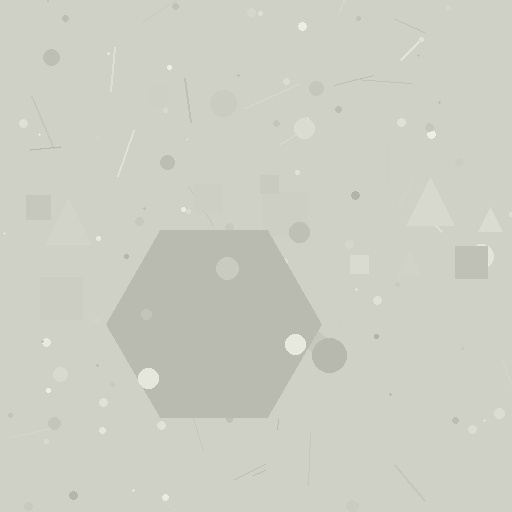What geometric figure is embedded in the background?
A hexagon is embedded in the background.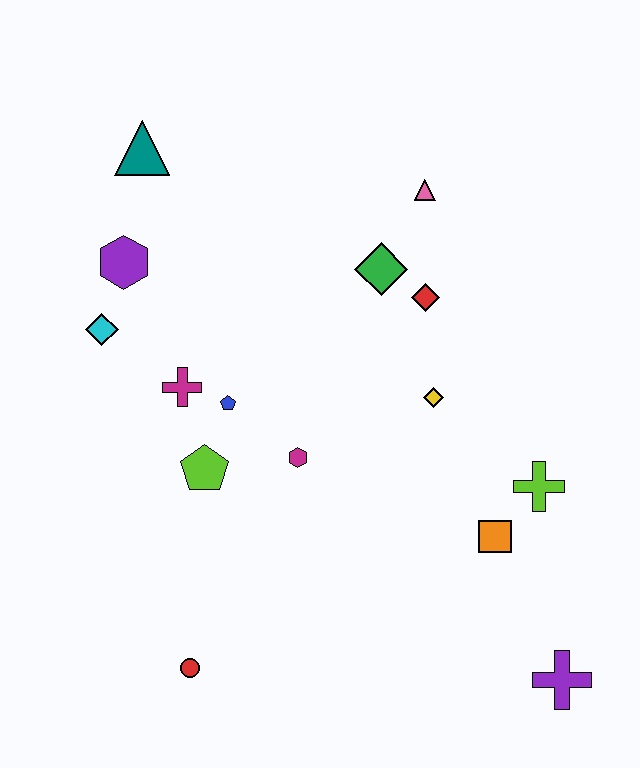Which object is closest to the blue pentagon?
The magenta cross is closest to the blue pentagon.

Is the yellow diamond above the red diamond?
No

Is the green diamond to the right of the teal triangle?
Yes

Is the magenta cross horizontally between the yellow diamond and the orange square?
No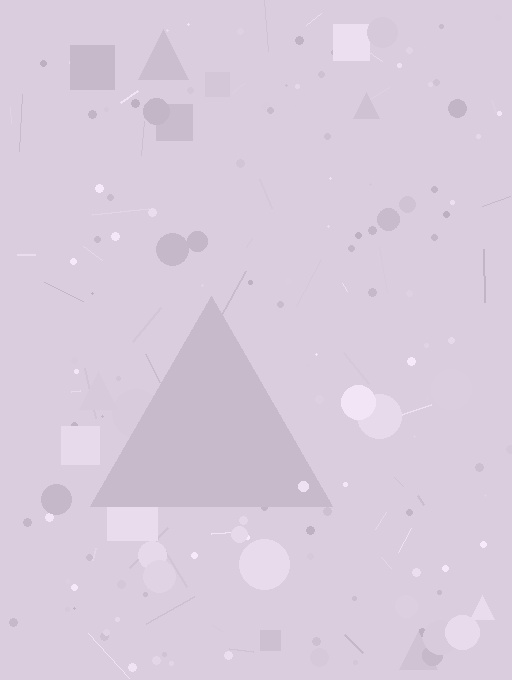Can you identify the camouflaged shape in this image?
The camouflaged shape is a triangle.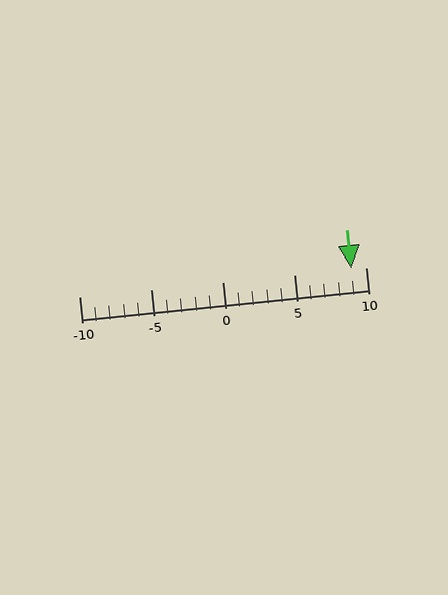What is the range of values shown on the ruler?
The ruler shows values from -10 to 10.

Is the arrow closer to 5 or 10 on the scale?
The arrow is closer to 10.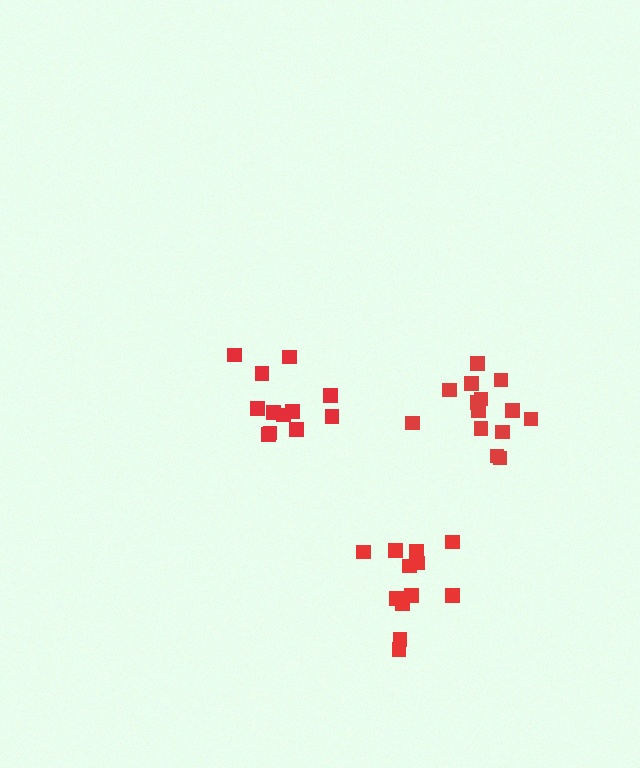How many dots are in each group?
Group 1: 14 dots, Group 2: 12 dots, Group 3: 12 dots (38 total).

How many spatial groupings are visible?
There are 3 spatial groupings.